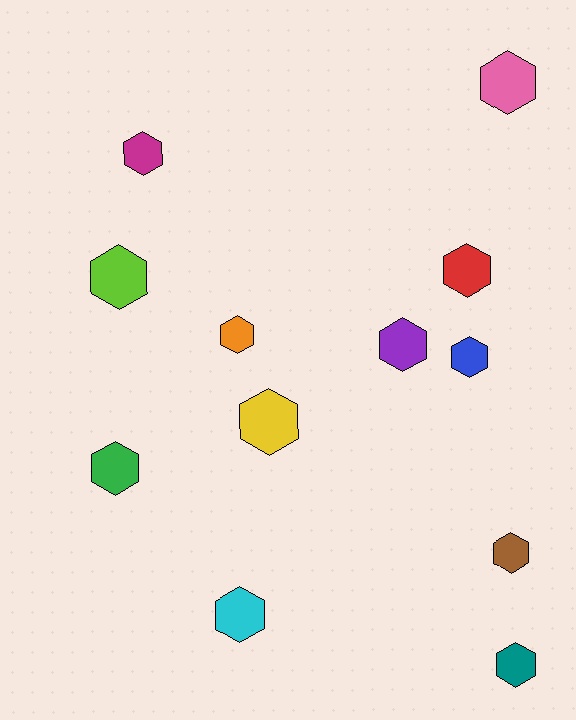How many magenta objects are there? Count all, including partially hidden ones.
There is 1 magenta object.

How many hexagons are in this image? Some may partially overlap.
There are 12 hexagons.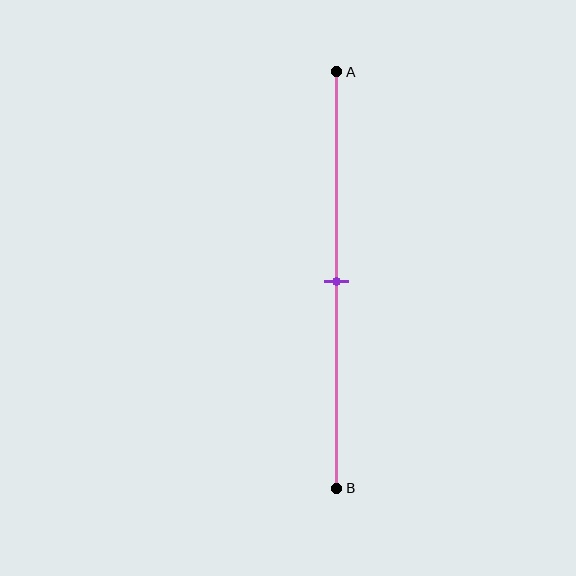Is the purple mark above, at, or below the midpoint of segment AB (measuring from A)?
The purple mark is approximately at the midpoint of segment AB.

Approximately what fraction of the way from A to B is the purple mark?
The purple mark is approximately 50% of the way from A to B.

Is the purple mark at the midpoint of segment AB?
Yes, the mark is approximately at the midpoint.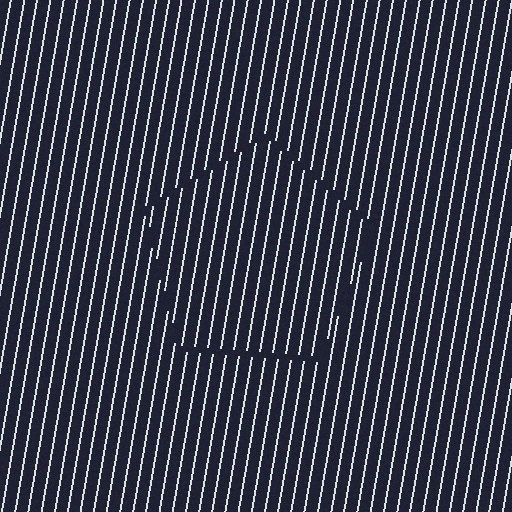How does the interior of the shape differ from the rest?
The interior of the shape contains the same grating, shifted by half a period — the contour is defined by the phase discontinuity where line-ends from the inner and outer gratings abut.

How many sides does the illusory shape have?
5 sides — the line-ends trace a pentagon.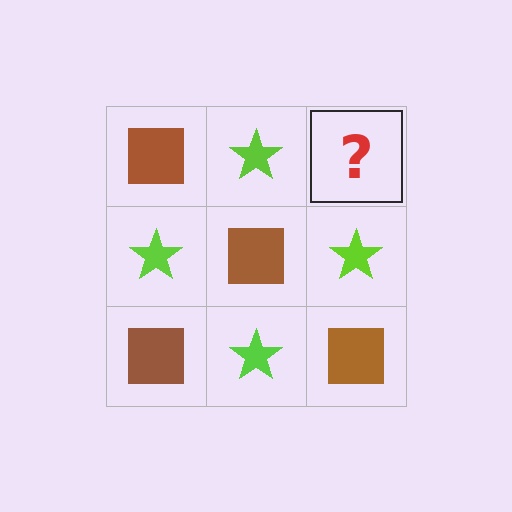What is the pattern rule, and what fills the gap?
The rule is that it alternates brown square and lime star in a checkerboard pattern. The gap should be filled with a brown square.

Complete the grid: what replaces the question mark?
The question mark should be replaced with a brown square.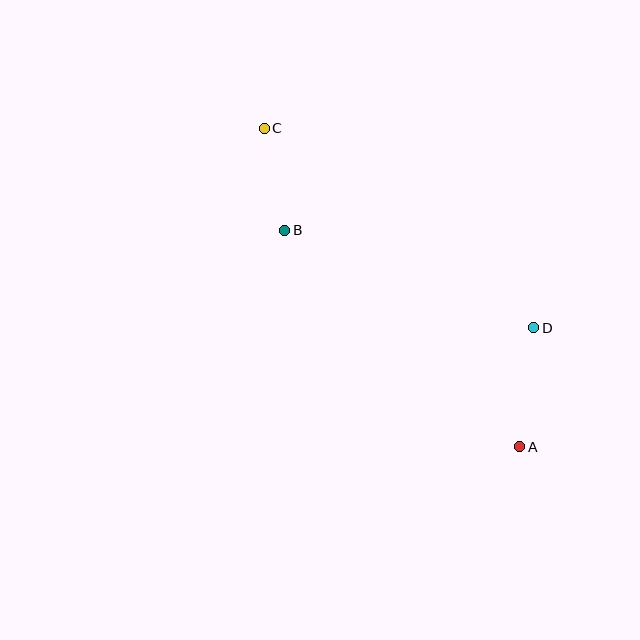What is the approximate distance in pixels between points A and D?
The distance between A and D is approximately 120 pixels.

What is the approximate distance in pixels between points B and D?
The distance between B and D is approximately 268 pixels.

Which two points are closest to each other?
Points B and C are closest to each other.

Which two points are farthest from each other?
Points A and C are farthest from each other.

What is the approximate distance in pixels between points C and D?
The distance between C and D is approximately 336 pixels.